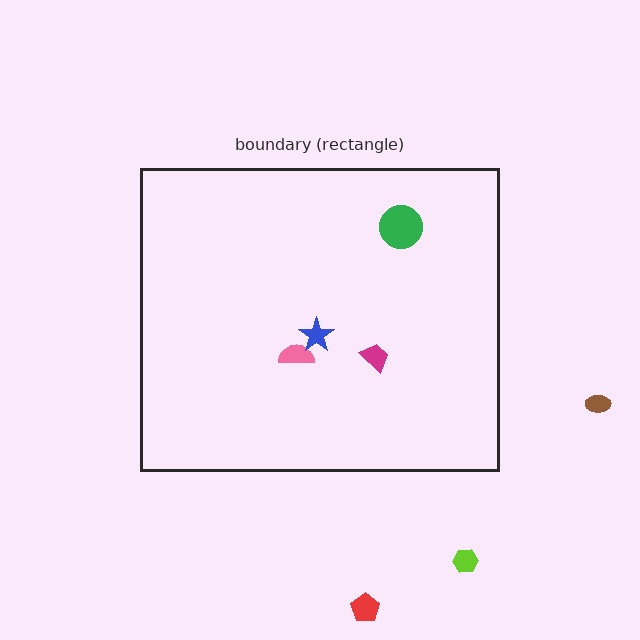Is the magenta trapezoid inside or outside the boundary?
Inside.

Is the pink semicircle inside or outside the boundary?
Inside.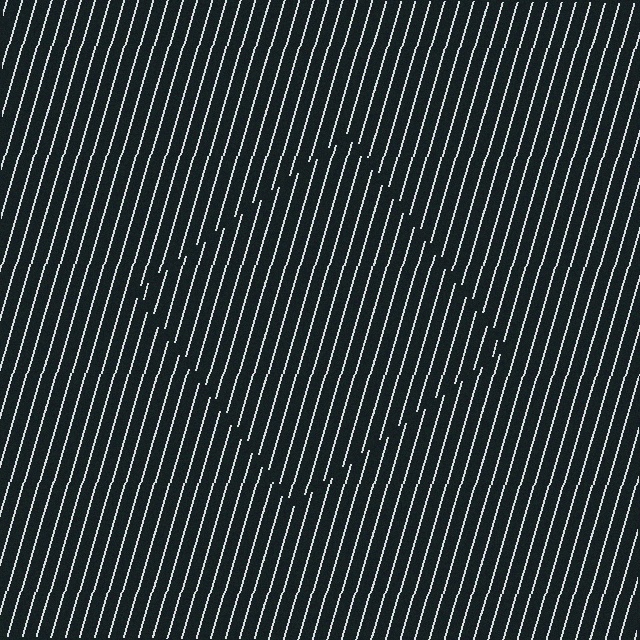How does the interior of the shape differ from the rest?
The interior of the shape contains the same grating, shifted by half a period — the contour is defined by the phase discontinuity where line-ends from the inner and outer gratings abut.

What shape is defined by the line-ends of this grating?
An illusory square. The interior of the shape contains the same grating, shifted by half a period — the contour is defined by the phase discontinuity where line-ends from the inner and outer gratings abut.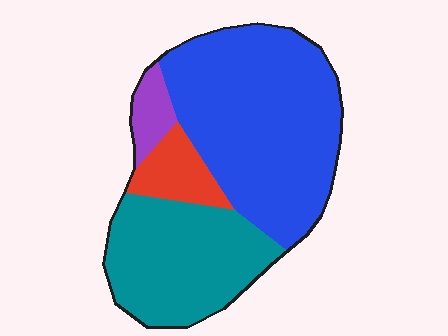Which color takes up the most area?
Blue, at roughly 55%.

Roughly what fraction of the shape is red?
Red takes up about one tenth (1/10) of the shape.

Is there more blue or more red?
Blue.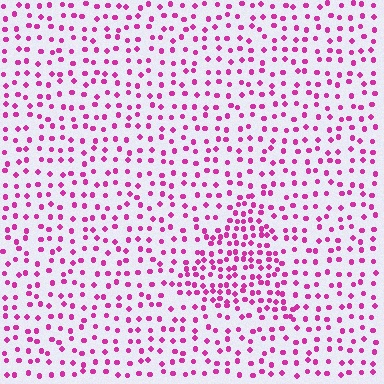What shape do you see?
I see a triangle.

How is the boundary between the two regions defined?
The boundary is defined by a change in element density (approximately 1.9x ratio). All elements are the same color, size, and shape.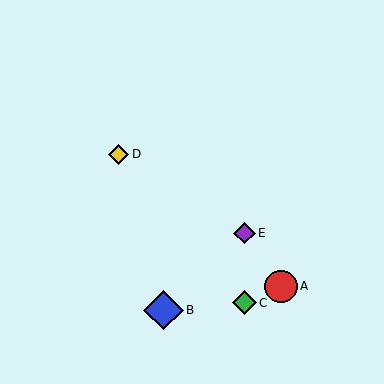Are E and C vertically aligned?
Yes, both are at x≈244.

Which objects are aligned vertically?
Objects C, E are aligned vertically.